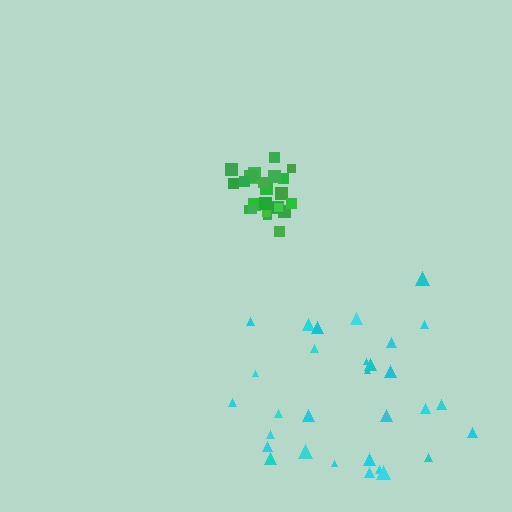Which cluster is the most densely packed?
Green.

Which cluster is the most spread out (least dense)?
Cyan.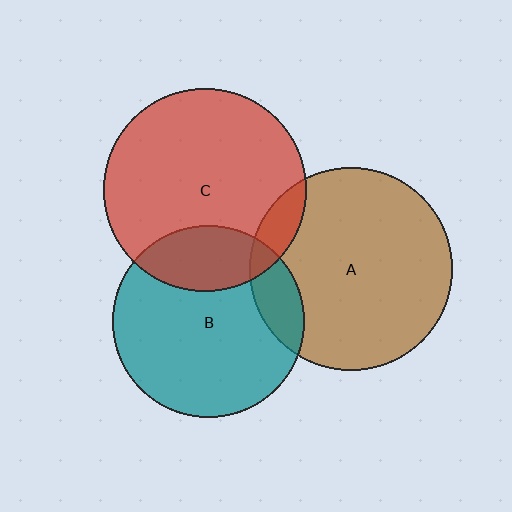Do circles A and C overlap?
Yes.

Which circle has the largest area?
Circle C (red).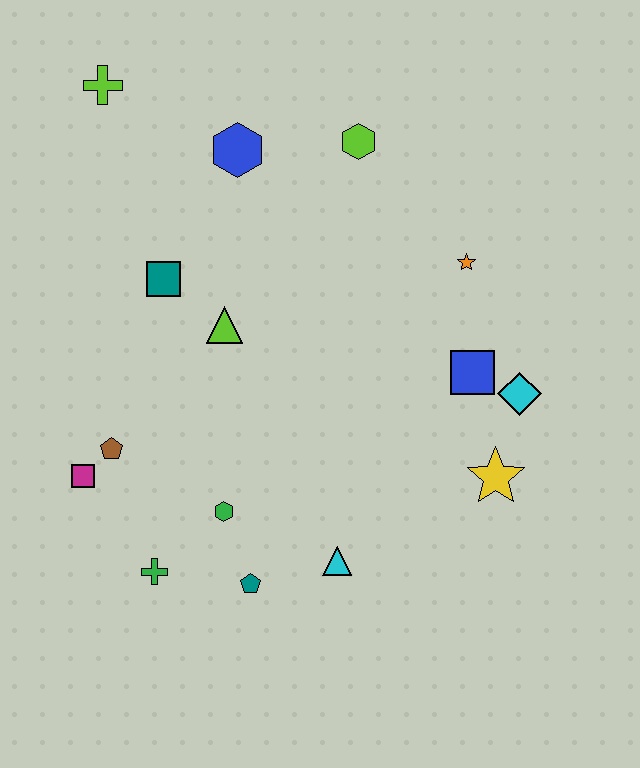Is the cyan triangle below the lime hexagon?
Yes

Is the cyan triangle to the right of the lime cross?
Yes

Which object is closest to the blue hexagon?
The lime hexagon is closest to the blue hexagon.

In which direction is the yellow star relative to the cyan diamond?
The yellow star is below the cyan diamond.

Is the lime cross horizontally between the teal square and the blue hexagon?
No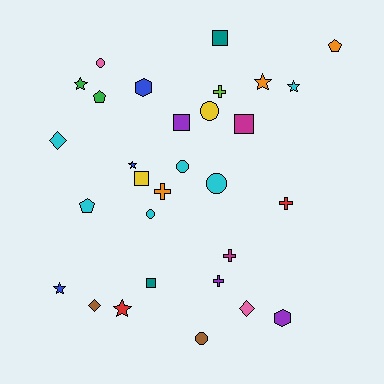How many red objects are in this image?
There are 2 red objects.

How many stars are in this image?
There are 6 stars.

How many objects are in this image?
There are 30 objects.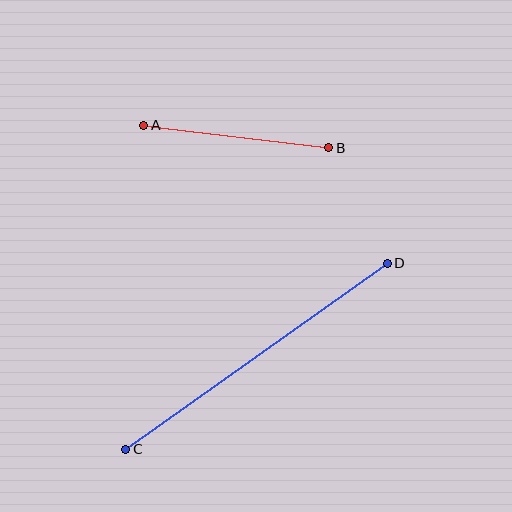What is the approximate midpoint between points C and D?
The midpoint is at approximately (256, 356) pixels.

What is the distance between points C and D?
The distance is approximately 321 pixels.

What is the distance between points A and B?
The distance is approximately 186 pixels.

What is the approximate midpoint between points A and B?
The midpoint is at approximately (236, 137) pixels.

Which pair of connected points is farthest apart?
Points C and D are farthest apart.